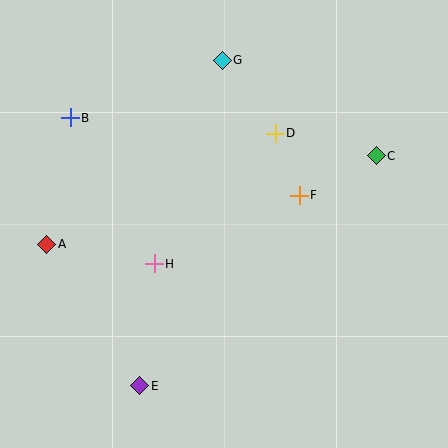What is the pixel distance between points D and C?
The distance between D and C is 103 pixels.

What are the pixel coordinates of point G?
Point G is at (222, 60).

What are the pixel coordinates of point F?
Point F is at (299, 195).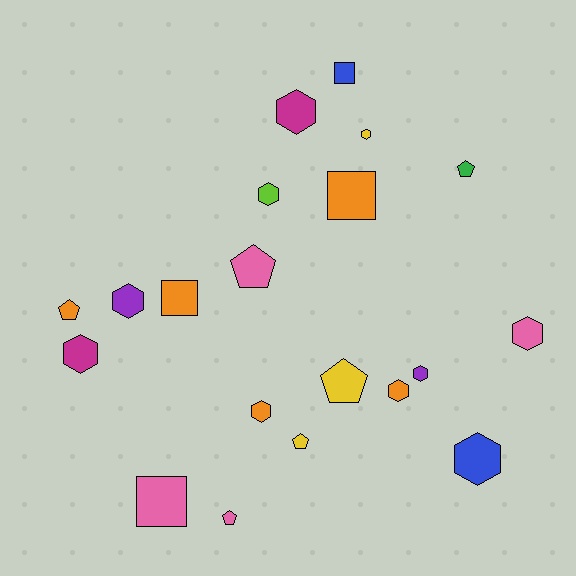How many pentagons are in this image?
There are 6 pentagons.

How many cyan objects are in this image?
There are no cyan objects.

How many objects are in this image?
There are 20 objects.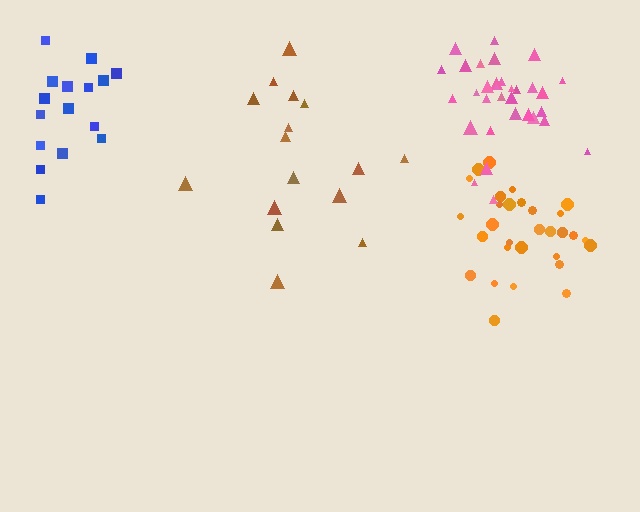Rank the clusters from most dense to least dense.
orange, pink, blue, brown.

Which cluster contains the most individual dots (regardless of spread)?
Pink (32).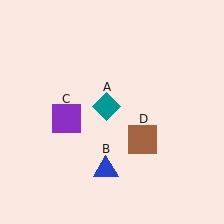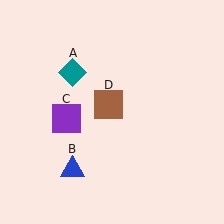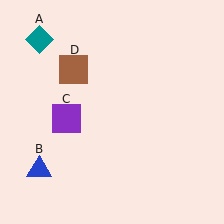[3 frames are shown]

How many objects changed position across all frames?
3 objects changed position: teal diamond (object A), blue triangle (object B), brown square (object D).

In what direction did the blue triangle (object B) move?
The blue triangle (object B) moved left.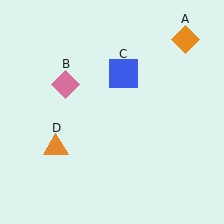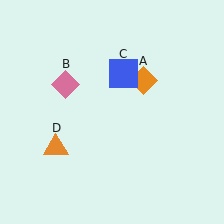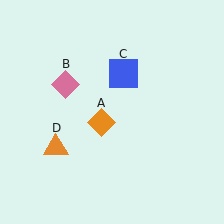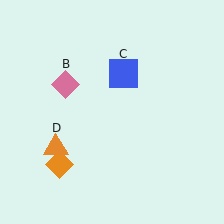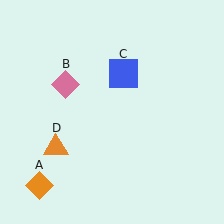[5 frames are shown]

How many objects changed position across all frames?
1 object changed position: orange diamond (object A).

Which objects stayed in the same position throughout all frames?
Pink diamond (object B) and blue square (object C) and orange triangle (object D) remained stationary.